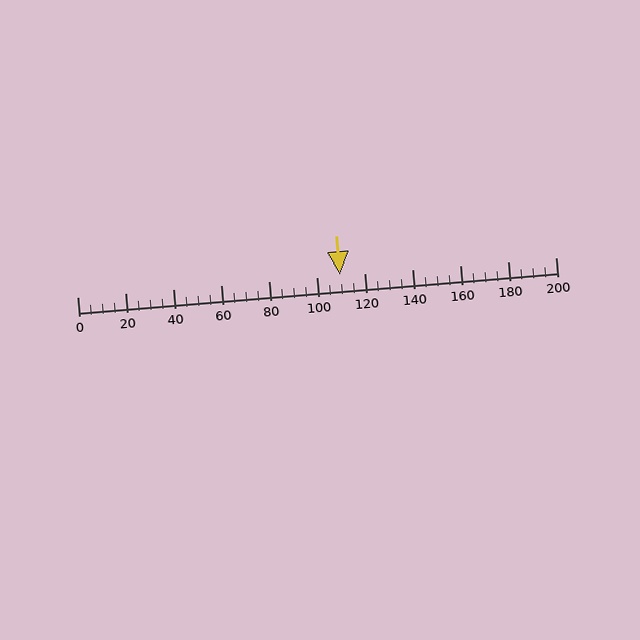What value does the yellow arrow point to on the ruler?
The yellow arrow points to approximately 110.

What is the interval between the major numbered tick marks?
The major tick marks are spaced 20 units apart.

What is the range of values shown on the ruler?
The ruler shows values from 0 to 200.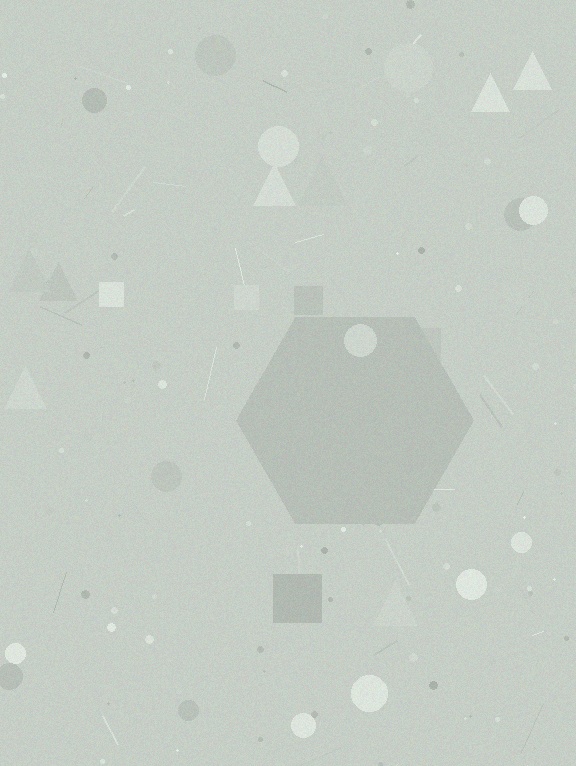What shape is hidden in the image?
A hexagon is hidden in the image.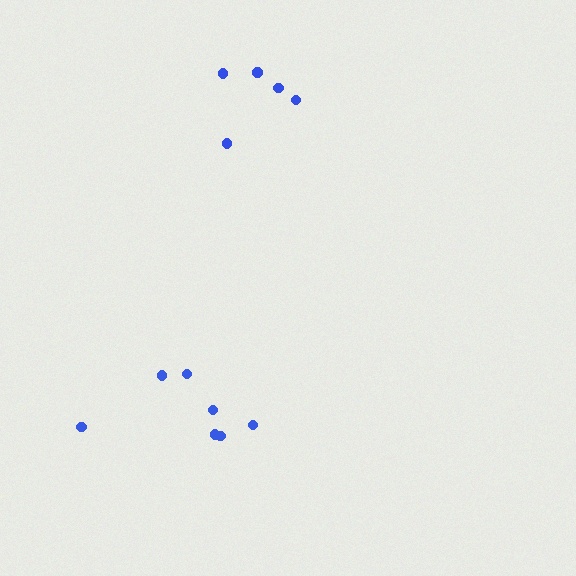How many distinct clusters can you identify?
There are 2 distinct clusters.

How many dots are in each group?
Group 1: 5 dots, Group 2: 7 dots (12 total).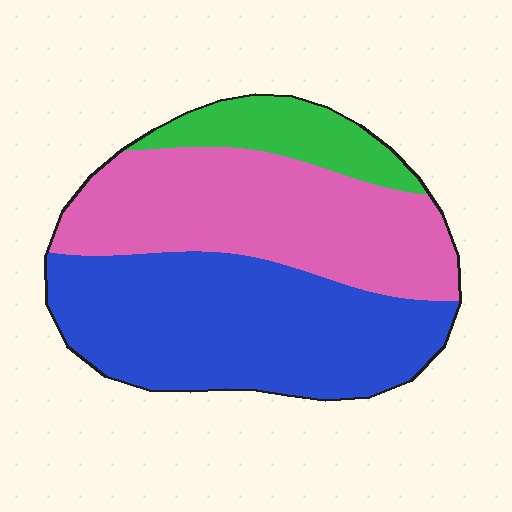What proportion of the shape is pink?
Pink takes up between a quarter and a half of the shape.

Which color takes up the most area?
Blue, at roughly 45%.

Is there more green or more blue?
Blue.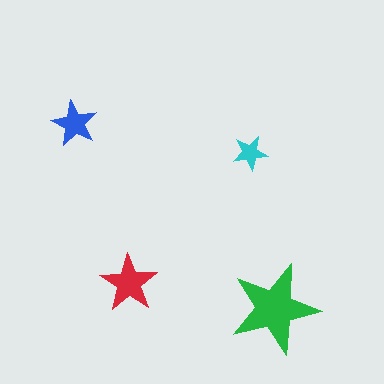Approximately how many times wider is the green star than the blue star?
About 2 times wider.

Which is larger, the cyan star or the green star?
The green one.